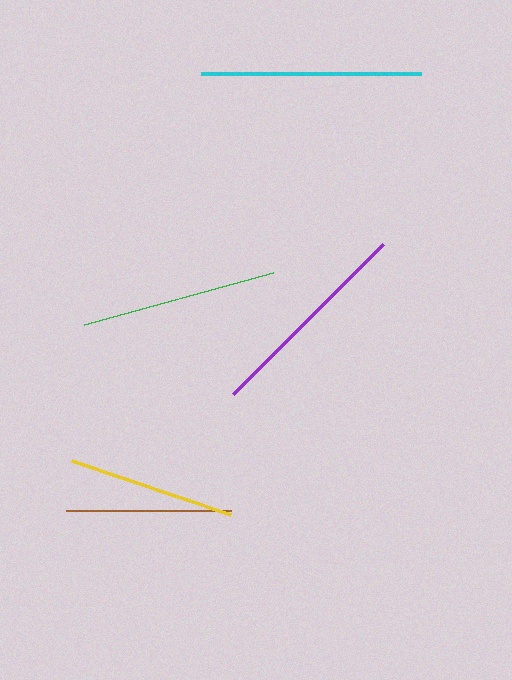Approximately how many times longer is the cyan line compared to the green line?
The cyan line is approximately 1.1 times the length of the green line.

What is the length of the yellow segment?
The yellow segment is approximately 168 pixels long.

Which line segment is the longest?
The cyan line is the longest at approximately 220 pixels.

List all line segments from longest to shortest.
From longest to shortest: cyan, purple, green, yellow, brown.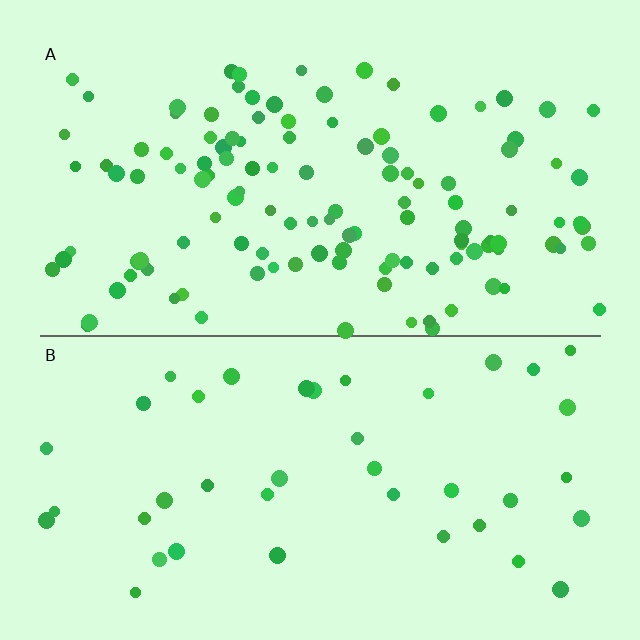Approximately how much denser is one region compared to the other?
Approximately 3.0× — region A over region B.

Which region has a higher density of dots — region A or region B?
A (the top).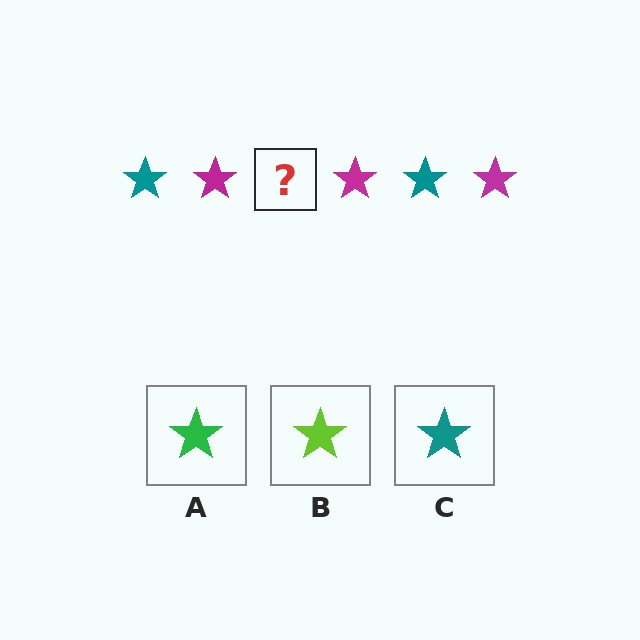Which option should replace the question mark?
Option C.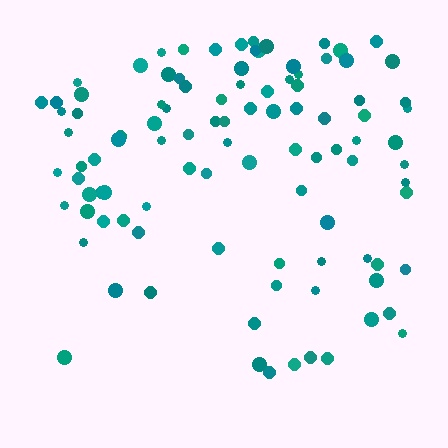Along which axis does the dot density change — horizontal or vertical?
Vertical.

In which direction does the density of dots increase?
From bottom to top, with the top side densest.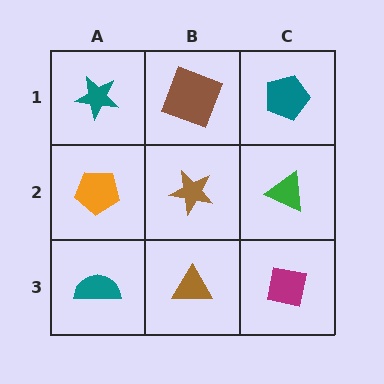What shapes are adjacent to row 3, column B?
A brown star (row 2, column B), a teal semicircle (row 3, column A), a magenta square (row 3, column C).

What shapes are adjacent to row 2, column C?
A teal pentagon (row 1, column C), a magenta square (row 3, column C), a brown star (row 2, column B).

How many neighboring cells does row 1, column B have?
3.